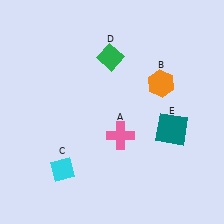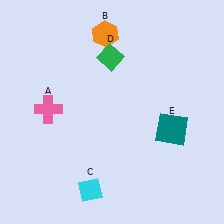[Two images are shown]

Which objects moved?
The objects that moved are: the pink cross (A), the orange hexagon (B), the cyan diamond (C).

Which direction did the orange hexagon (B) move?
The orange hexagon (B) moved left.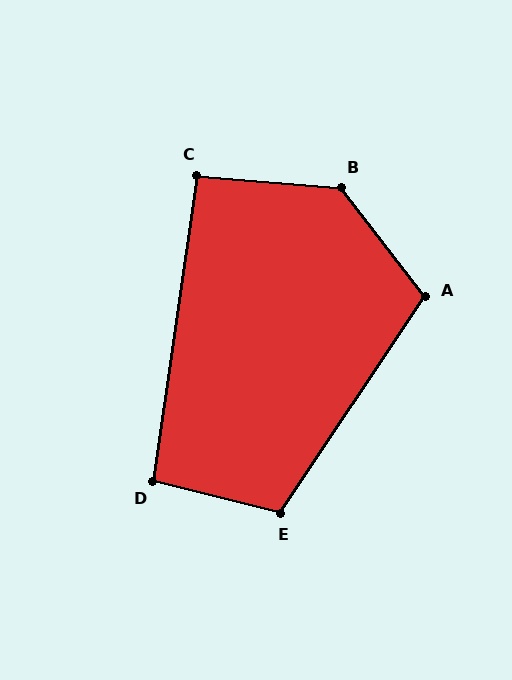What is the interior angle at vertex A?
Approximately 109 degrees (obtuse).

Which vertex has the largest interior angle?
B, at approximately 132 degrees.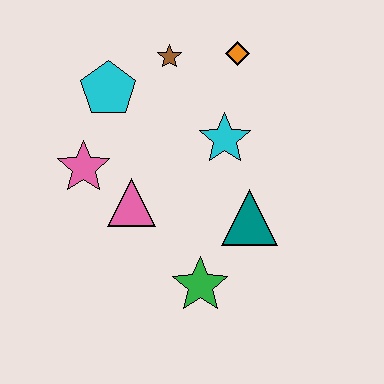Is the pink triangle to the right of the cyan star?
No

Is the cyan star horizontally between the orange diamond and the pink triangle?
Yes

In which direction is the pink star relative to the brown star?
The pink star is below the brown star.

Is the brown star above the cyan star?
Yes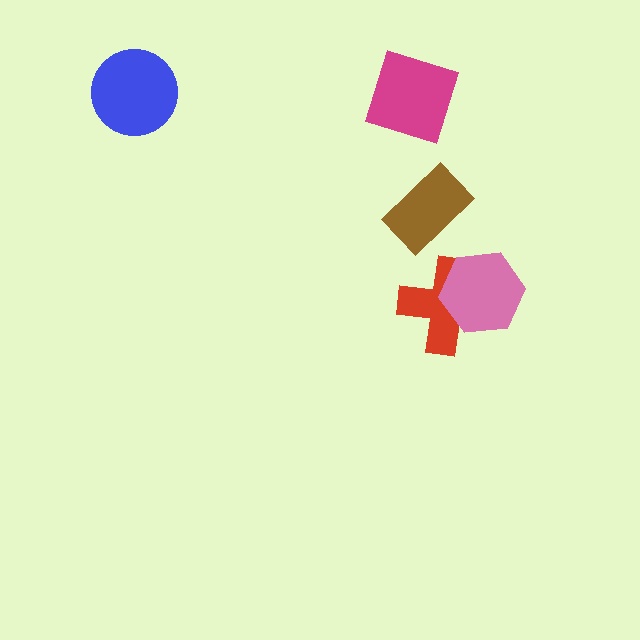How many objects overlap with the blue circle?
0 objects overlap with the blue circle.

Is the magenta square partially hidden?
No, no other shape covers it.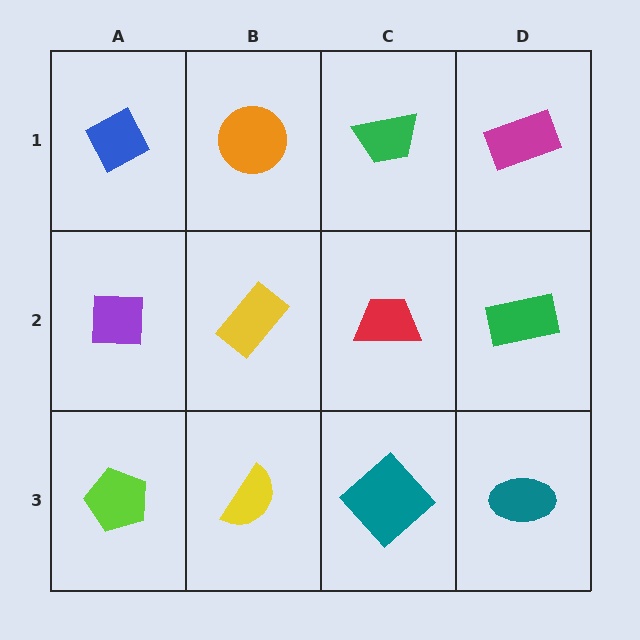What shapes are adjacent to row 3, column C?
A red trapezoid (row 2, column C), a yellow semicircle (row 3, column B), a teal ellipse (row 3, column D).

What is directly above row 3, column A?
A purple square.